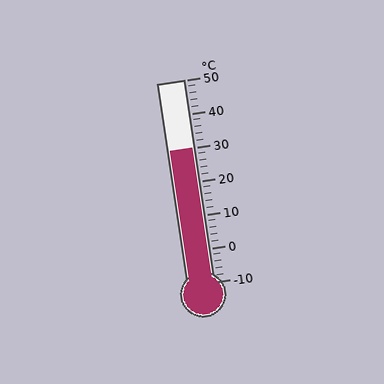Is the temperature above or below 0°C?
The temperature is above 0°C.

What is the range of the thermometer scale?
The thermometer scale ranges from -10°C to 50°C.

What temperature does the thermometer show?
The thermometer shows approximately 30°C.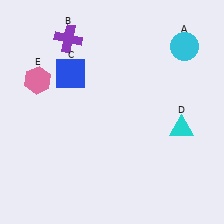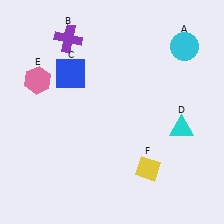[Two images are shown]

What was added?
A yellow diamond (F) was added in Image 2.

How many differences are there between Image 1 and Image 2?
There is 1 difference between the two images.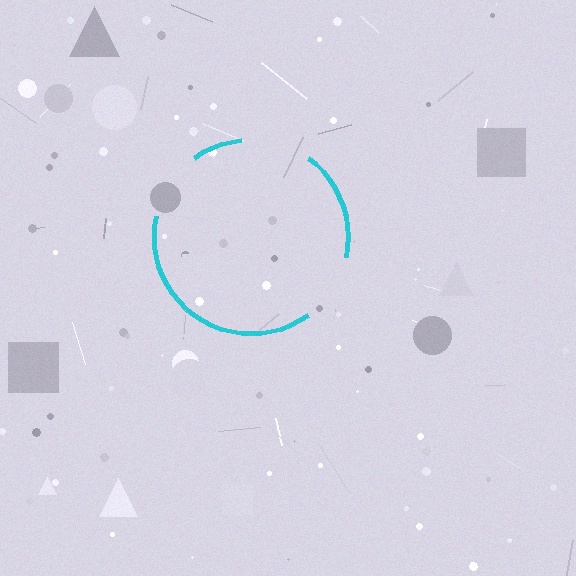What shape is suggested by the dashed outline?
The dashed outline suggests a circle.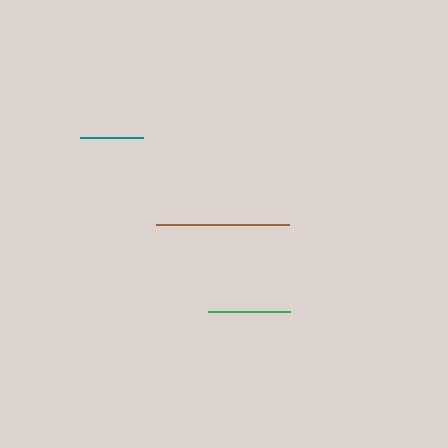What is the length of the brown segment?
The brown segment is approximately 133 pixels long.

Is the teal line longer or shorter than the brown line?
The brown line is longer than the teal line.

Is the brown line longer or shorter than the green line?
The brown line is longer than the green line.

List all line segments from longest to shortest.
From longest to shortest: brown, green, teal.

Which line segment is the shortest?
The teal line is the shortest at approximately 64 pixels.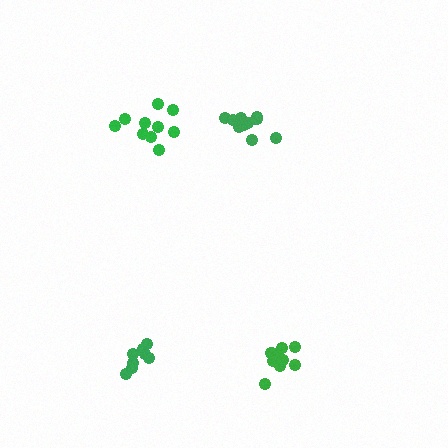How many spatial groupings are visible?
There are 4 spatial groupings.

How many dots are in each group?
Group 1: 10 dots, Group 2: 8 dots, Group 3: 12 dots, Group 4: 9 dots (39 total).